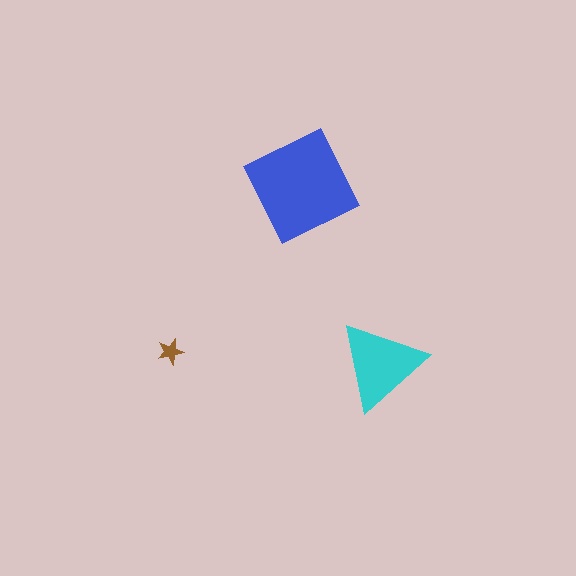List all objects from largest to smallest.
The blue diamond, the cyan triangle, the brown star.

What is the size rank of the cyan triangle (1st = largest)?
2nd.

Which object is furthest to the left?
The brown star is leftmost.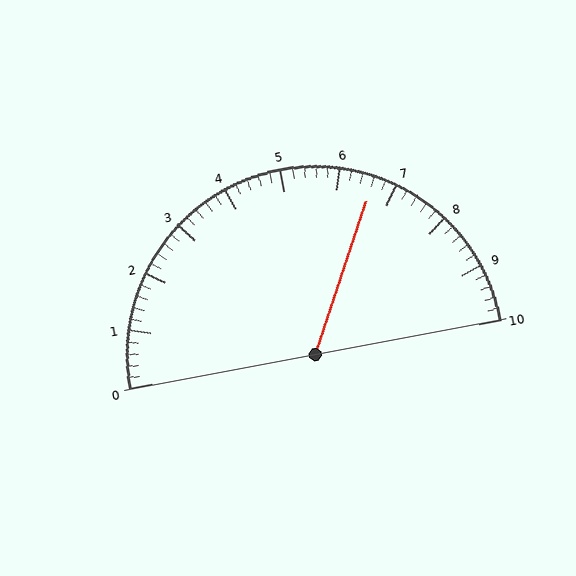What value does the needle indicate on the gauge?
The needle indicates approximately 6.6.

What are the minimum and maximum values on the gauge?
The gauge ranges from 0 to 10.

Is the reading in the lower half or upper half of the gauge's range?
The reading is in the upper half of the range (0 to 10).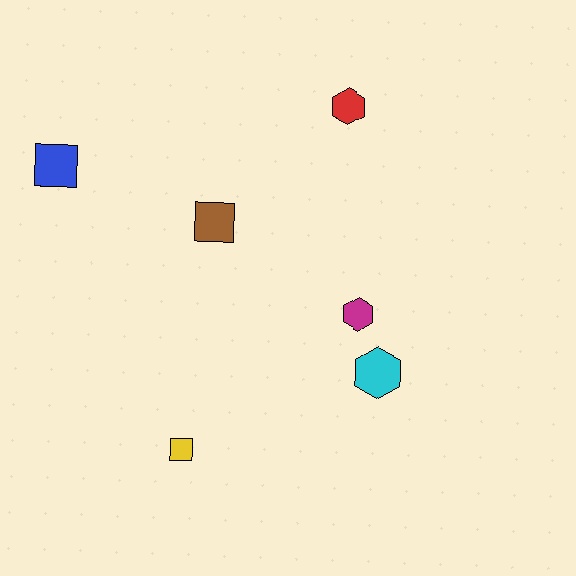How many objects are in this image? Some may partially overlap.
There are 6 objects.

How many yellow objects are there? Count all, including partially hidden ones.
There is 1 yellow object.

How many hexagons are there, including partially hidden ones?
There are 3 hexagons.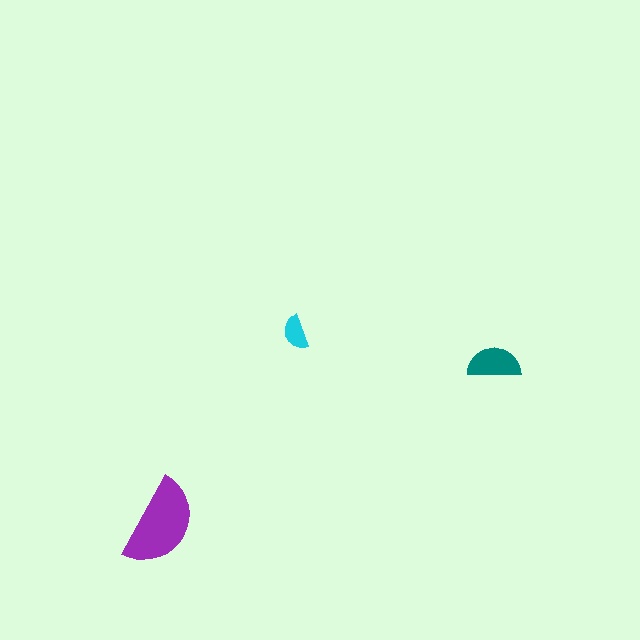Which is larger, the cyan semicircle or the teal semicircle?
The teal one.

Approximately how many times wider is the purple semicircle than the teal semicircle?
About 1.5 times wider.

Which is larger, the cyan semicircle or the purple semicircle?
The purple one.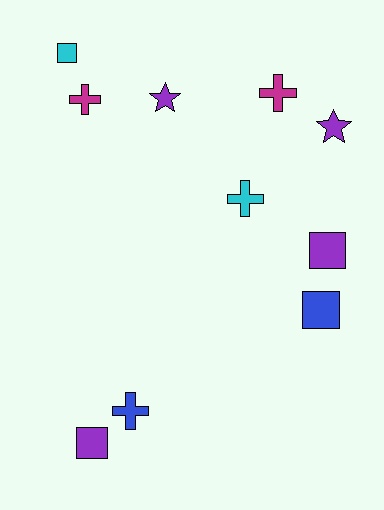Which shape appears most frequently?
Square, with 4 objects.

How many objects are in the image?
There are 10 objects.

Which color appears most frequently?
Purple, with 4 objects.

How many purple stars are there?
There are 2 purple stars.